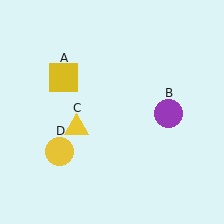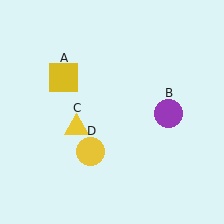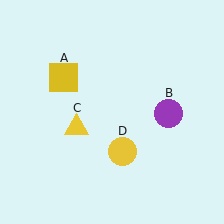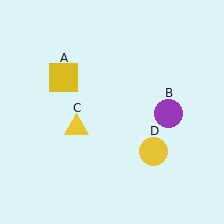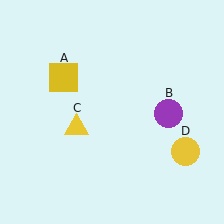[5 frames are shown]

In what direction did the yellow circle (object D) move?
The yellow circle (object D) moved right.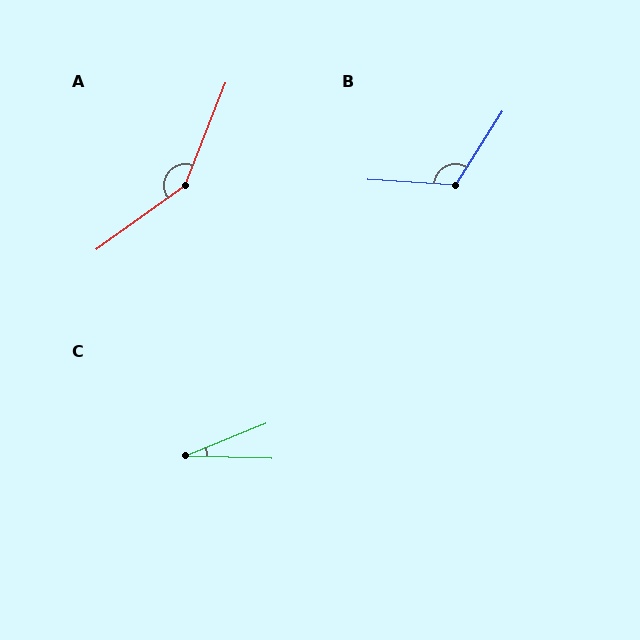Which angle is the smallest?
C, at approximately 23 degrees.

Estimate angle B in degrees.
Approximately 119 degrees.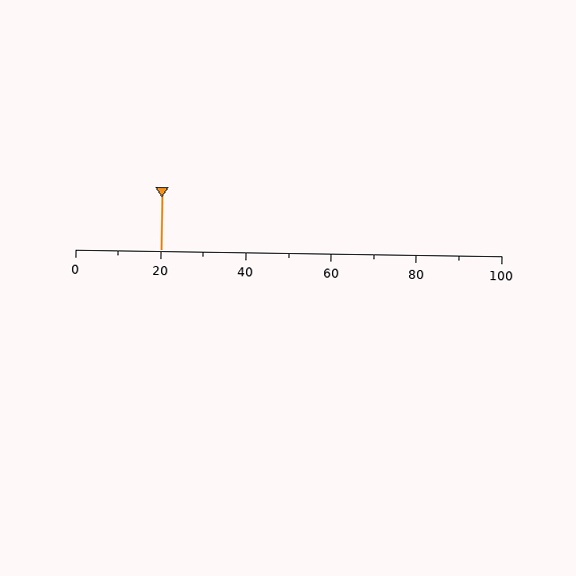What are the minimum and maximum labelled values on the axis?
The axis runs from 0 to 100.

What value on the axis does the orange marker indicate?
The marker indicates approximately 20.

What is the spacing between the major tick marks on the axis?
The major ticks are spaced 20 apart.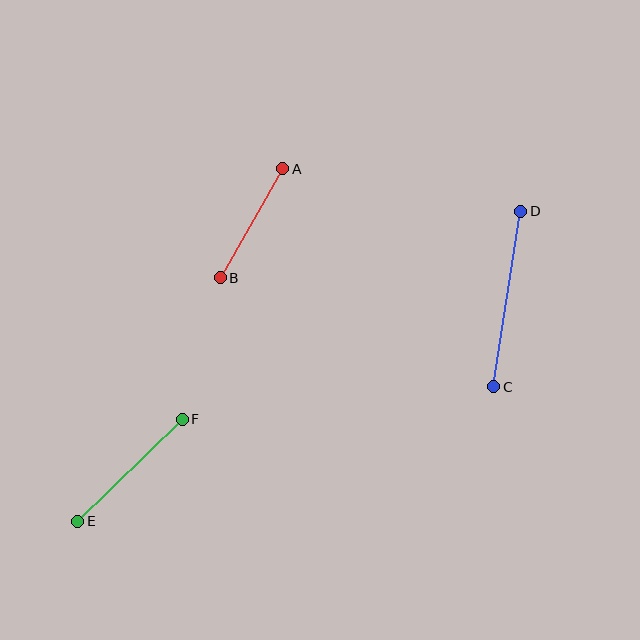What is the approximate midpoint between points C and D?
The midpoint is at approximately (507, 299) pixels.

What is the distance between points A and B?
The distance is approximately 125 pixels.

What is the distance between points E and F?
The distance is approximately 146 pixels.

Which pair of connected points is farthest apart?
Points C and D are farthest apart.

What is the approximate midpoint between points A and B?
The midpoint is at approximately (252, 223) pixels.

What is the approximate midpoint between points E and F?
The midpoint is at approximately (130, 470) pixels.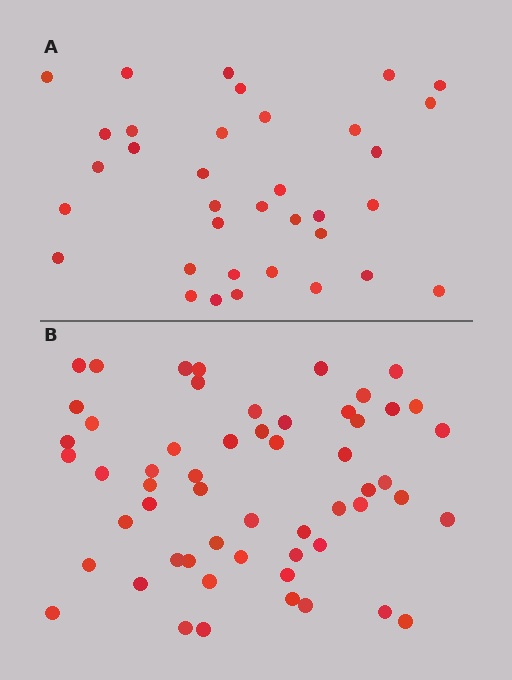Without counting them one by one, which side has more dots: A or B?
Region B (the bottom region) has more dots.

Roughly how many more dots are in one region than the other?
Region B has approximately 20 more dots than region A.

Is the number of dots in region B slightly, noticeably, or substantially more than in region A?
Region B has substantially more. The ratio is roughly 1.6 to 1.